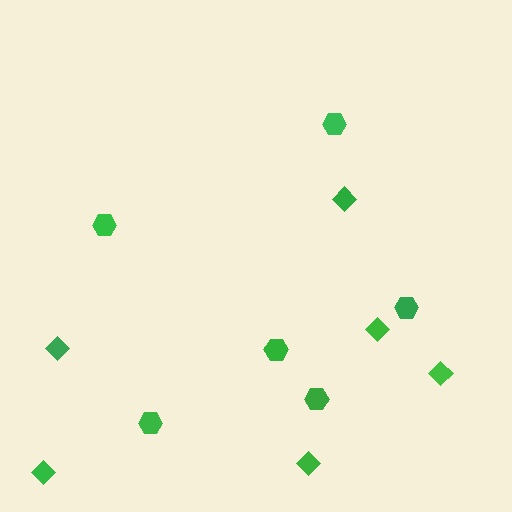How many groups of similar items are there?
There are 2 groups: one group of diamonds (6) and one group of hexagons (6).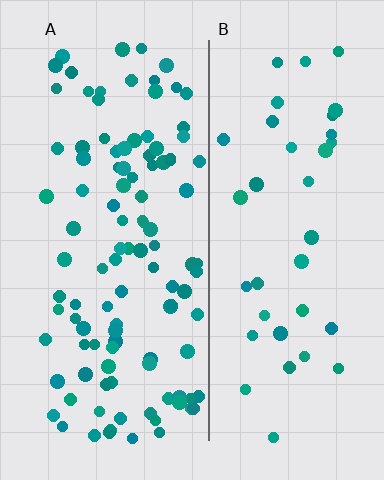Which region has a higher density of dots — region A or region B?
A (the left).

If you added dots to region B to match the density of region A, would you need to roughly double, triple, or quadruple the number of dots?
Approximately triple.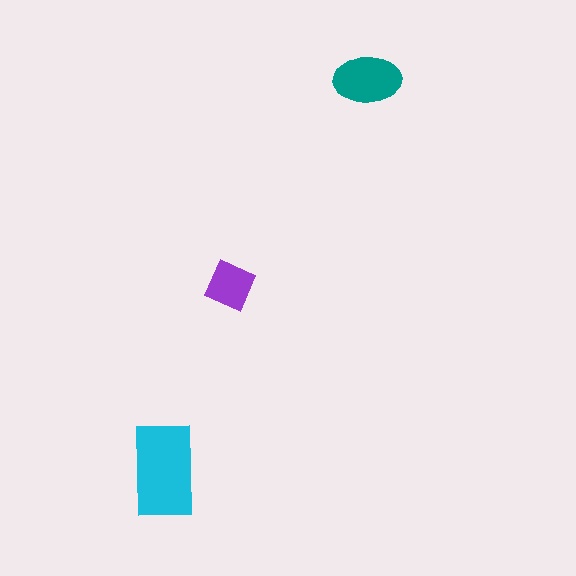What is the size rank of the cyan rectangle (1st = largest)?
1st.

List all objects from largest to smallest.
The cyan rectangle, the teal ellipse, the purple square.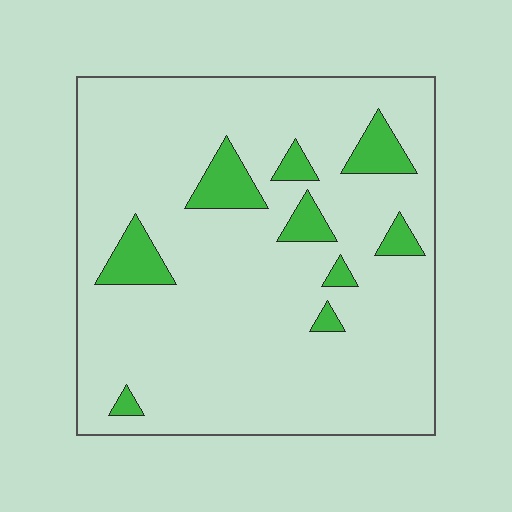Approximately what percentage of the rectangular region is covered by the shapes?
Approximately 10%.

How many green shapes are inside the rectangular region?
9.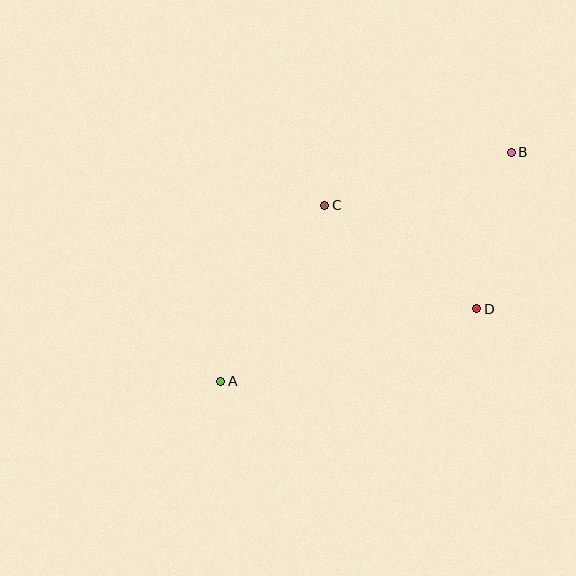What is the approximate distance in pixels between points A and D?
The distance between A and D is approximately 266 pixels.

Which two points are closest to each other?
Points B and D are closest to each other.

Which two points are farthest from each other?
Points A and B are farthest from each other.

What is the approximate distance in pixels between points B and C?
The distance between B and C is approximately 194 pixels.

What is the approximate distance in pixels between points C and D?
The distance between C and D is approximately 184 pixels.